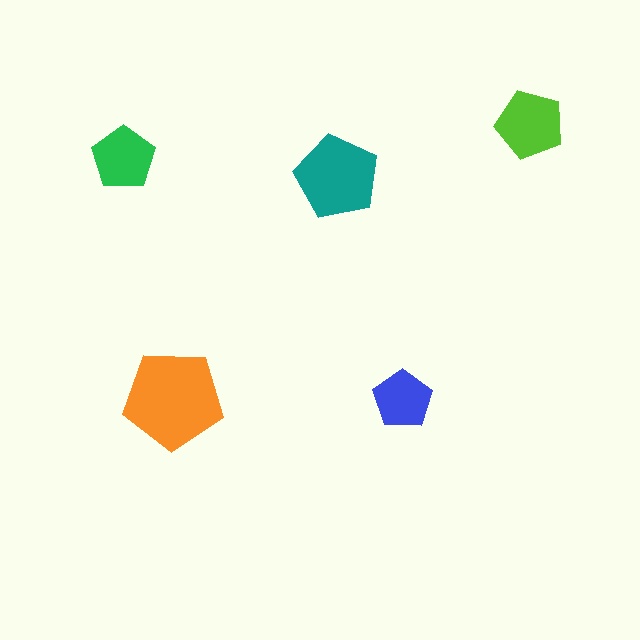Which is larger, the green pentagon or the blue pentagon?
The green one.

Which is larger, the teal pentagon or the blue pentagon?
The teal one.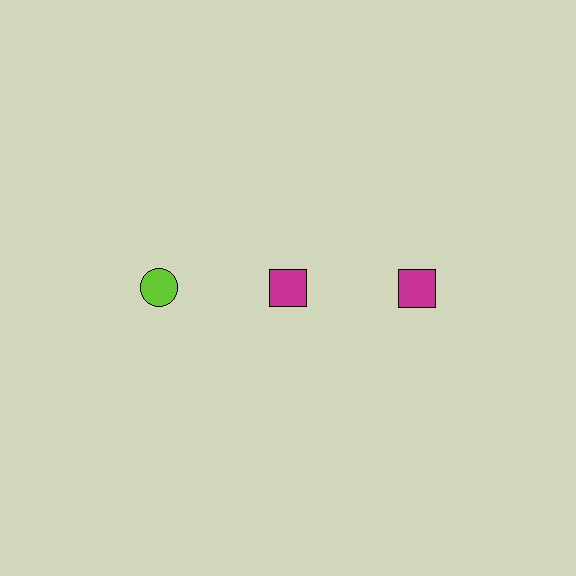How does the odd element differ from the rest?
It differs in both color (lime instead of magenta) and shape (circle instead of square).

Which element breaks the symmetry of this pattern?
The lime circle in the top row, leftmost column breaks the symmetry. All other shapes are magenta squares.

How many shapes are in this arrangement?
There are 3 shapes arranged in a grid pattern.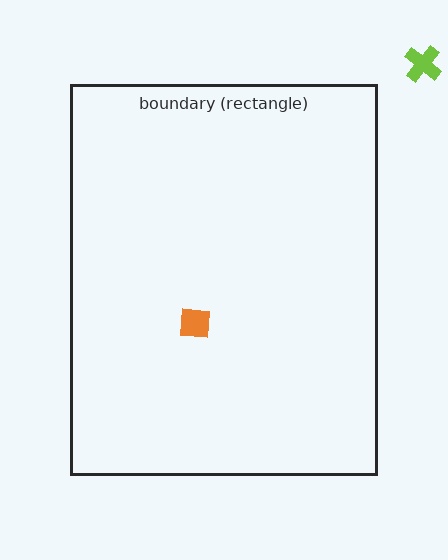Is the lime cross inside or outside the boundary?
Outside.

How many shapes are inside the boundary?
1 inside, 1 outside.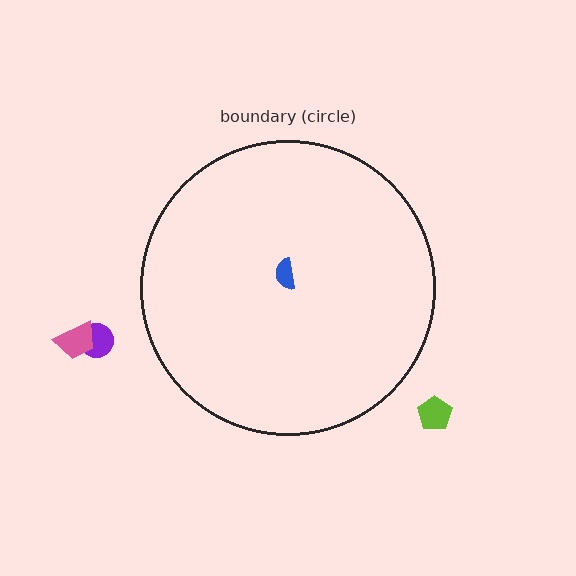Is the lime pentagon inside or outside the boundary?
Outside.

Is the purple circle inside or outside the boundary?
Outside.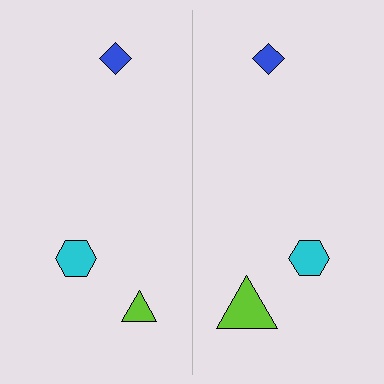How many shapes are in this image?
There are 6 shapes in this image.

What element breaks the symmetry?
The lime triangle on the right side has a different size than its mirror counterpart.